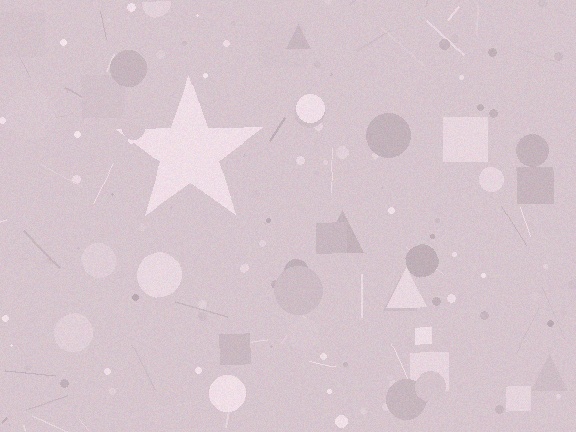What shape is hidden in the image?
A star is hidden in the image.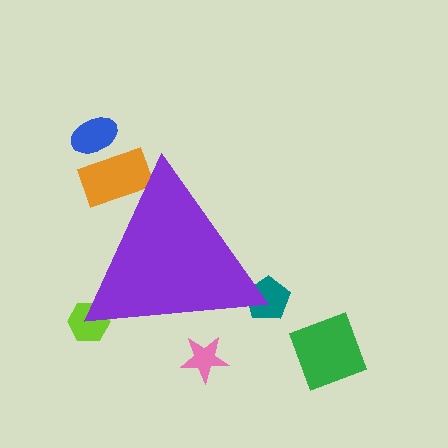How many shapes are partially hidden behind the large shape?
4 shapes are partially hidden.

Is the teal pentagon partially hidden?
Yes, the teal pentagon is partially hidden behind the purple triangle.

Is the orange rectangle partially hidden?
Yes, the orange rectangle is partially hidden behind the purple triangle.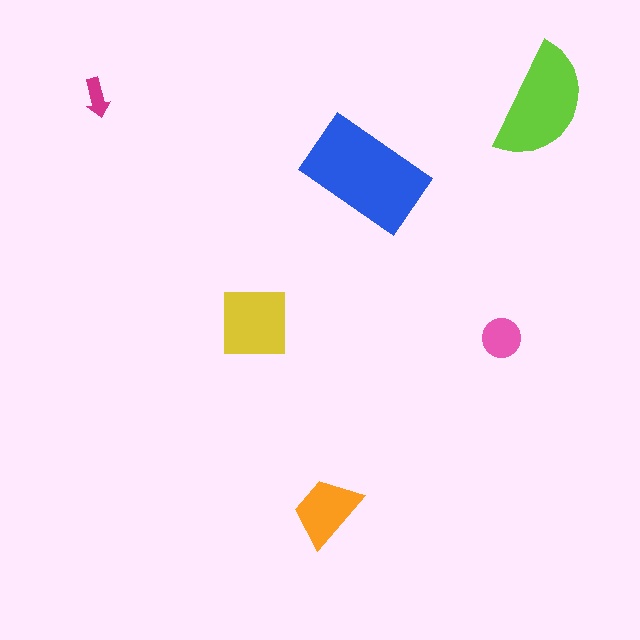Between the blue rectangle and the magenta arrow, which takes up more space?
The blue rectangle.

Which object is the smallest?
The magenta arrow.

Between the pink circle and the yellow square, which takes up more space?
The yellow square.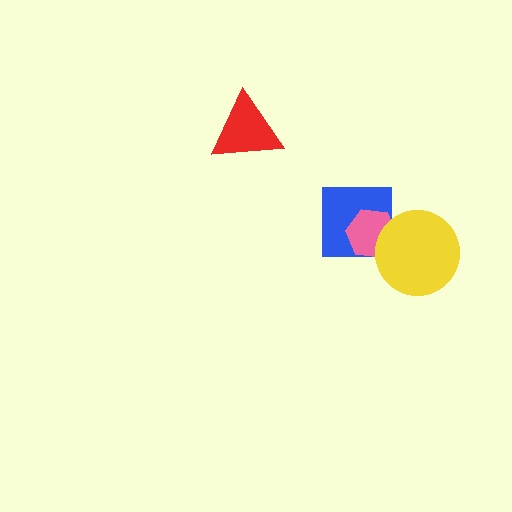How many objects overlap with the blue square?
2 objects overlap with the blue square.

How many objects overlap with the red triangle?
0 objects overlap with the red triangle.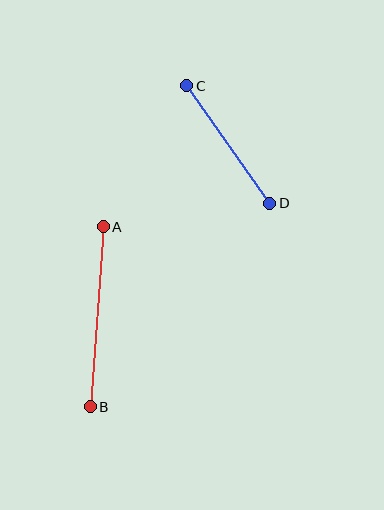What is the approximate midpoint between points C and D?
The midpoint is at approximately (228, 144) pixels.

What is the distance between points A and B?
The distance is approximately 180 pixels.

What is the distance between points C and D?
The distance is approximately 144 pixels.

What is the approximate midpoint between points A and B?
The midpoint is at approximately (97, 317) pixels.